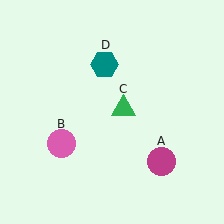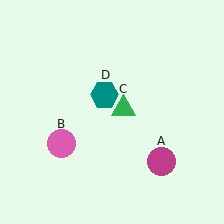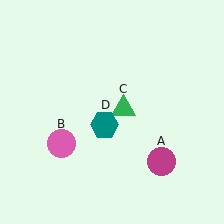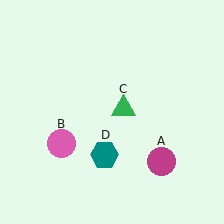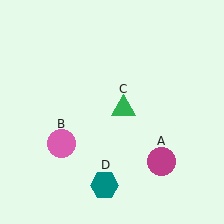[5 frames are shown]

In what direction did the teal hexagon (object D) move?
The teal hexagon (object D) moved down.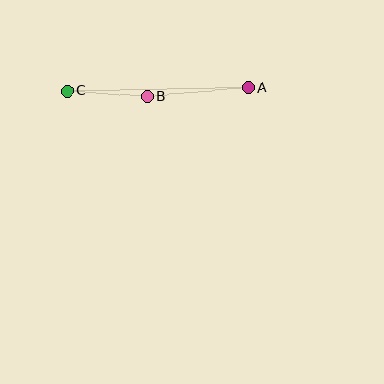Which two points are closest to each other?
Points B and C are closest to each other.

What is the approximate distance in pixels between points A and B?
The distance between A and B is approximately 101 pixels.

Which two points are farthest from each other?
Points A and C are farthest from each other.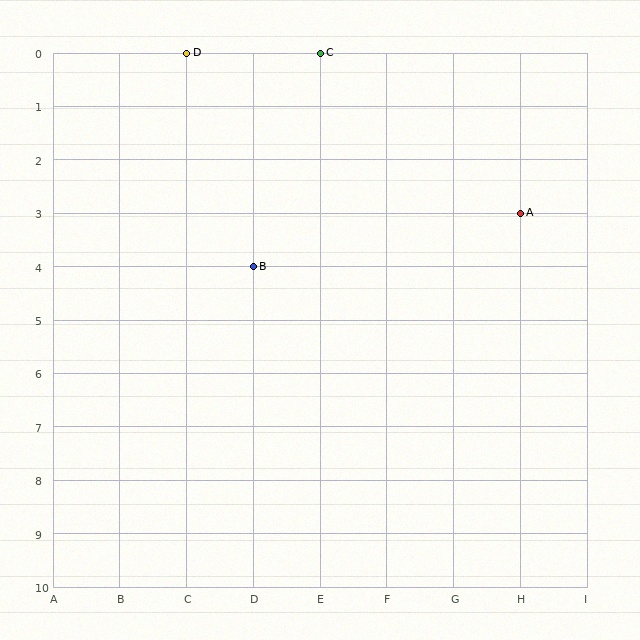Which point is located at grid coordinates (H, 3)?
Point A is at (H, 3).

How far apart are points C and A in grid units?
Points C and A are 3 columns and 3 rows apart (about 4.2 grid units diagonally).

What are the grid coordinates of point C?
Point C is at grid coordinates (E, 0).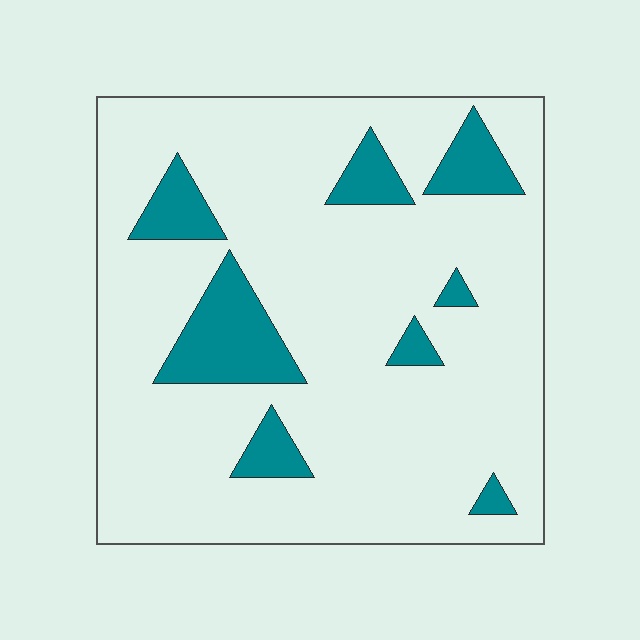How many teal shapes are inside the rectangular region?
8.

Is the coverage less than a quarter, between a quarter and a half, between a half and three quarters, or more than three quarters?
Less than a quarter.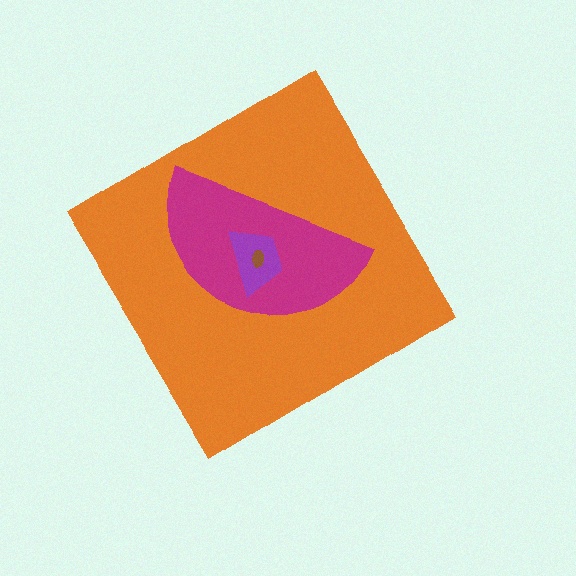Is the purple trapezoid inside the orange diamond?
Yes.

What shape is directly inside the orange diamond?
The magenta semicircle.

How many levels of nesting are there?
4.